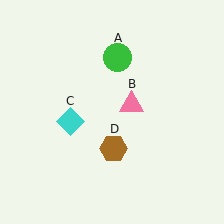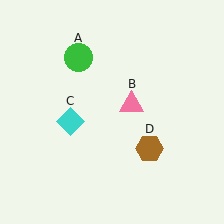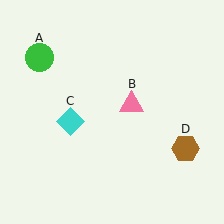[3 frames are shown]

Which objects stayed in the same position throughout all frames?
Pink triangle (object B) and cyan diamond (object C) remained stationary.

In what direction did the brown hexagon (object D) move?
The brown hexagon (object D) moved right.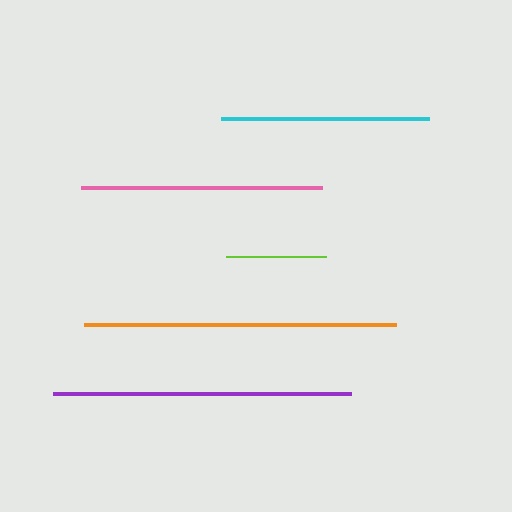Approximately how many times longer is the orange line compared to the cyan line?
The orange line is approximately 1.5 times the length of the cyan line.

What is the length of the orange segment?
The orange segment is approximately 312 pixels long.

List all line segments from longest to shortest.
From longest to shortest: orange, purple, pink, cyan, lime.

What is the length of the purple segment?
The purple segment is approximately 298 pixels long.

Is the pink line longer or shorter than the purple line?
The purple line is longer than the pink line.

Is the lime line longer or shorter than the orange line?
The orange line is longer than the lime line.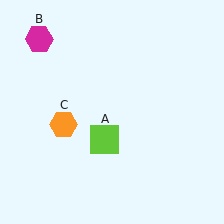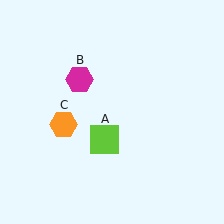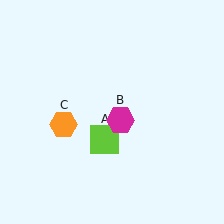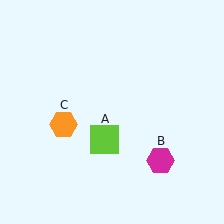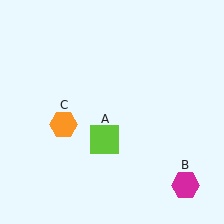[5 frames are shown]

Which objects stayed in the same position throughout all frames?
Lime square (object A) and orange hexagon (object C) remained stationary.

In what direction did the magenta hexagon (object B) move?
The magenta hexagon (object B) moved down and to the right.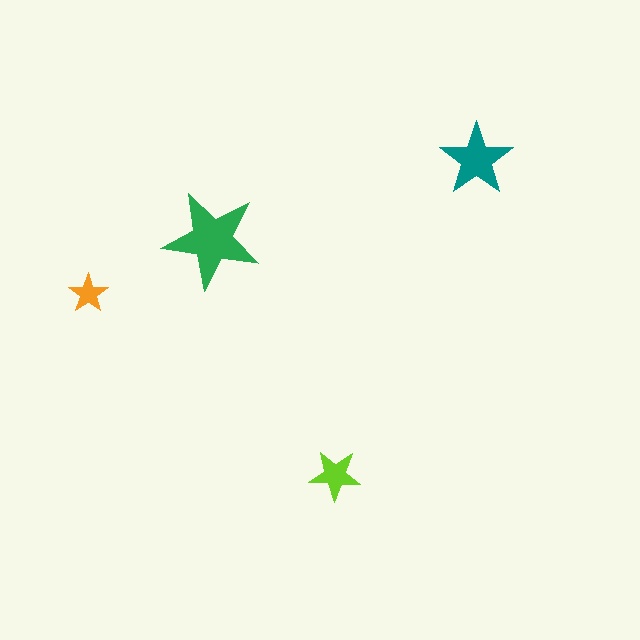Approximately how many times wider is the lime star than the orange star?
About 1.5 times wider.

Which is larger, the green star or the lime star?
The green one.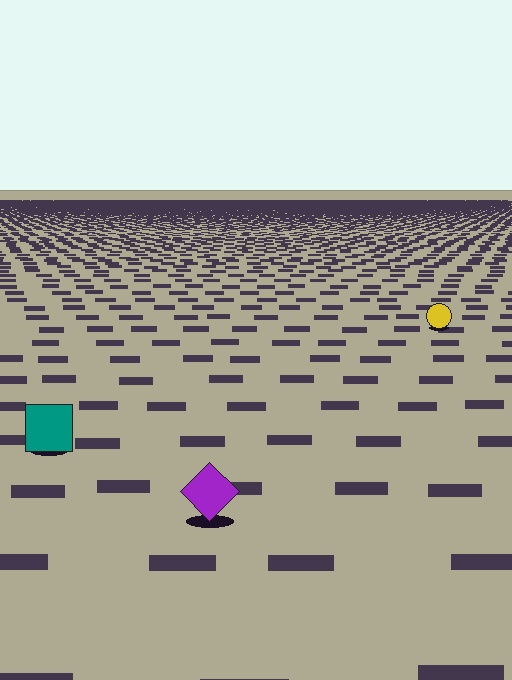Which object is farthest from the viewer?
The yellow circle is farthest from the viewer. It appears smaller and the ground texture around it is denser.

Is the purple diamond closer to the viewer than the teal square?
Yes. The purple diamond is closer — you can tell from the texture gradient: the ground texture is coarser near it.